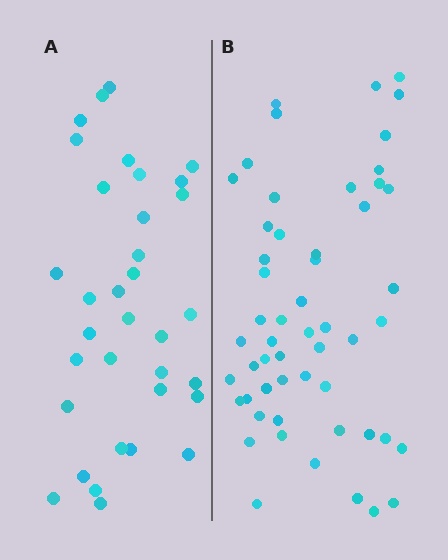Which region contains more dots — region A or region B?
Region B (the right region) has more dots.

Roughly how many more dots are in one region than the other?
Region B has approximately 20 more dots than region A.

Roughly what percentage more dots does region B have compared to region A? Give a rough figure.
About 60% more.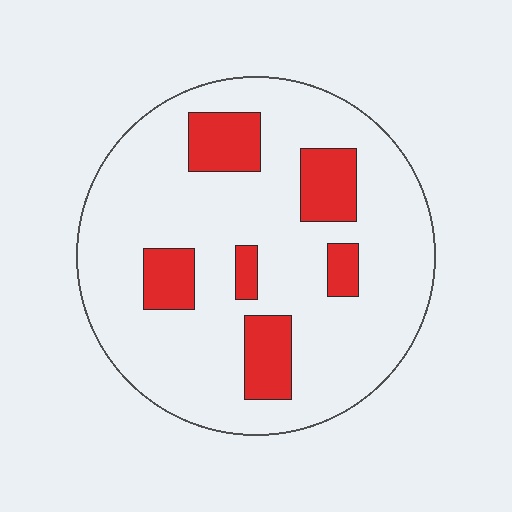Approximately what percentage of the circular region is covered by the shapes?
Approximately 20%.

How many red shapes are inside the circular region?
6.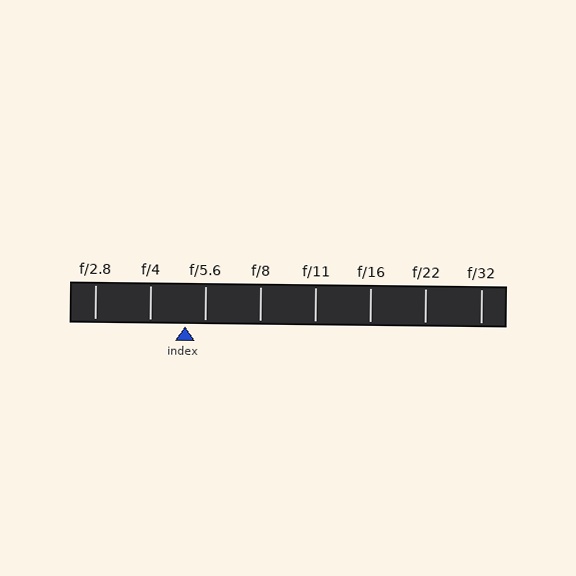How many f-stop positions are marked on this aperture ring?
There are 8 f-stop positions marked.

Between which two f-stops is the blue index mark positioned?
The index mark is between f/4 and f/5.6.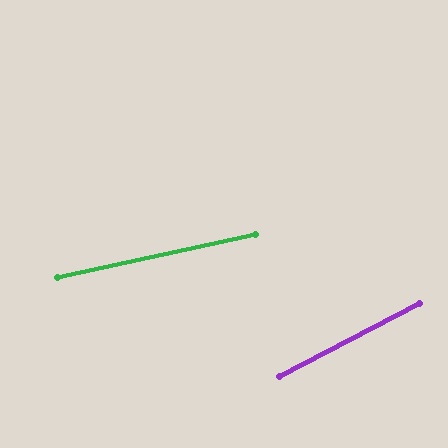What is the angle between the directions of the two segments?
Approximately 15 degrees.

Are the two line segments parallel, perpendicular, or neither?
Neither parallel nor perpendicular — they differ by about 15°.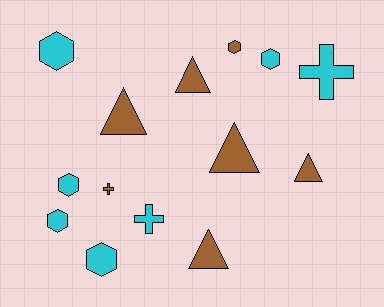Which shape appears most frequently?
Hexagon, with 6 objects.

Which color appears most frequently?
Brown, with 7 objects.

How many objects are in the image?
There are 14 objects.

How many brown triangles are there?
There are 5 brown triangles.